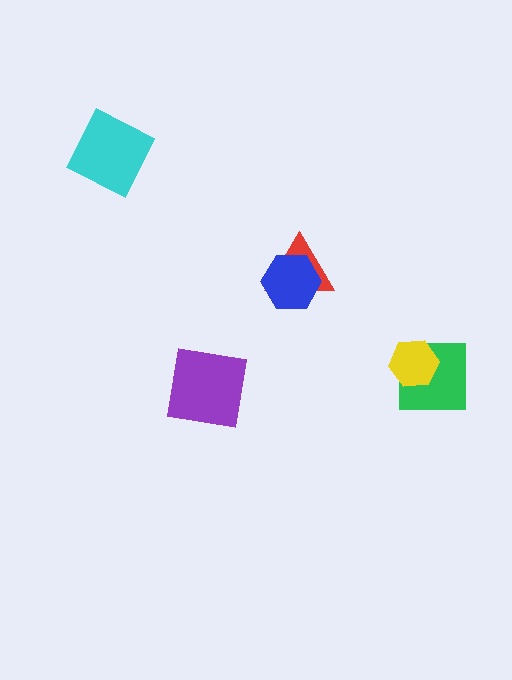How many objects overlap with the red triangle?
1 object overlaps with the red triangle.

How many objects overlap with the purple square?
0 objects overlap with the purple square.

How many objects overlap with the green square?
1 object overlaps with the green square.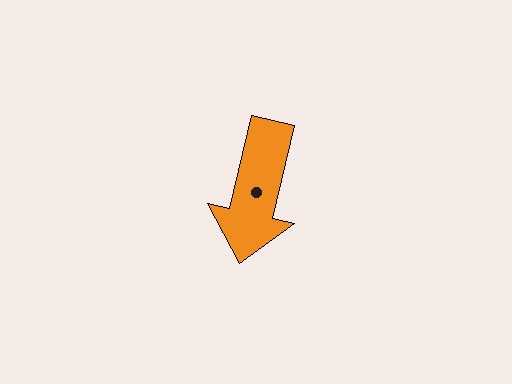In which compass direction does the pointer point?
South.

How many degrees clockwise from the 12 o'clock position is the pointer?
Approximately 193 degrees.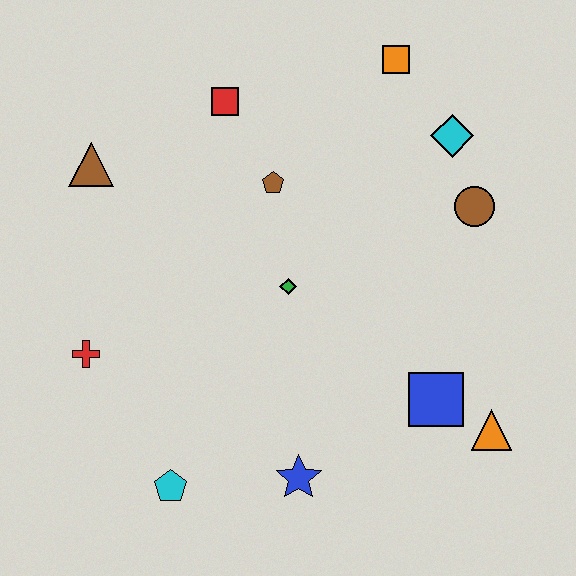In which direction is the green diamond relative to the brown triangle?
The green diamond is to the right of the brown triangle.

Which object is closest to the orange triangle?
The blue square is closest to the orange triangle.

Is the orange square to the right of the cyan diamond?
No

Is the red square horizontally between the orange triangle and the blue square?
No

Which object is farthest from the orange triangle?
The brown triangle is farthest from the orange triangle.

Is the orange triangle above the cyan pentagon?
Yes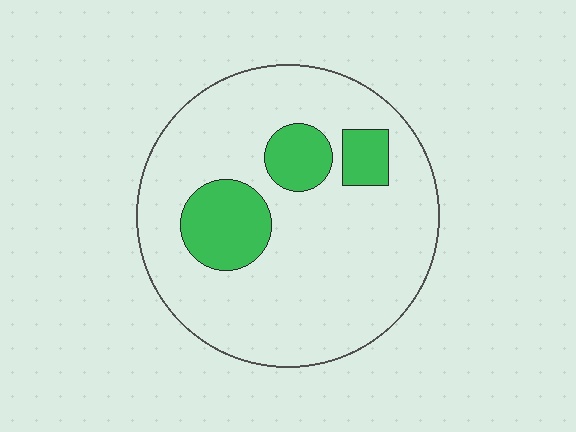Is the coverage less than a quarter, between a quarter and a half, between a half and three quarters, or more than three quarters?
Less than a quarter.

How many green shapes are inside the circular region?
3.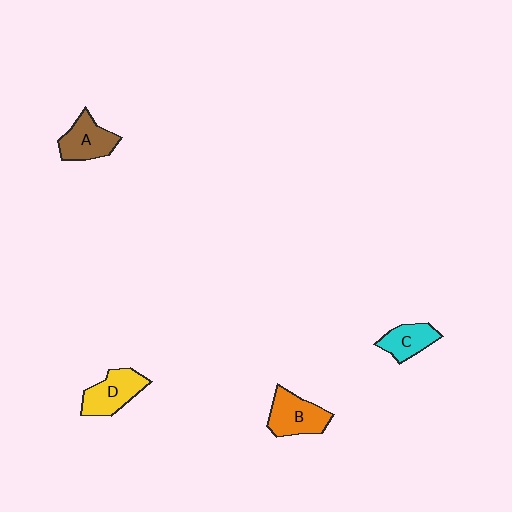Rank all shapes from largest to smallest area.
From largest to smallest: B (orange), D (yellow), A (brown), C (cyan).